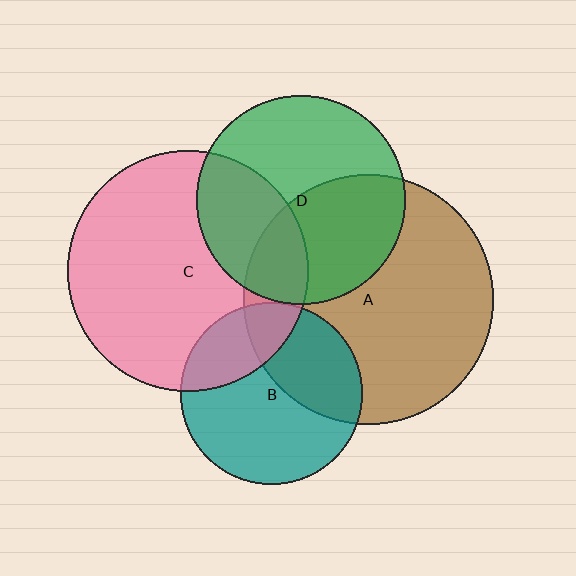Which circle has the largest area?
Circle A (brown).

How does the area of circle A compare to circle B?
Approximately 1.9 times.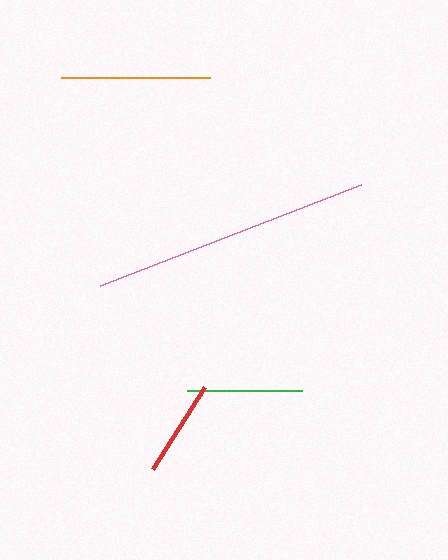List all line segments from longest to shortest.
From longest to shortest: pink, orange, green, red.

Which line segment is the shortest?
The red line is the shortest at approximately 97 pixels.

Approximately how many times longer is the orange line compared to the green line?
The orange line is approximately 1.3 times the length of the green line.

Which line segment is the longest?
The pink line is the longest at approximately 279 pixels.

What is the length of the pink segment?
The pink segment is approximately 279 pixels long.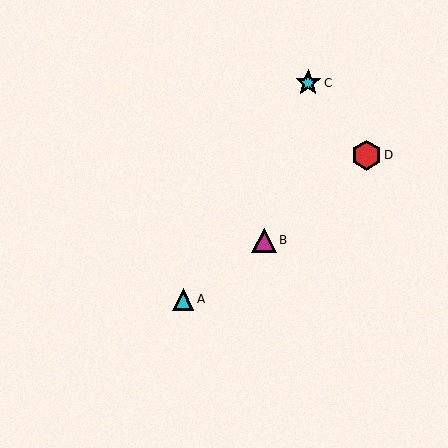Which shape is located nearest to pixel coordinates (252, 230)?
The magenta triangle (labeled B) at (264, 240) is nearest to that location.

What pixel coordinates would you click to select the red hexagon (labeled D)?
Click at (366, 155) to select the red hexagon D.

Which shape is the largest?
The red hexagon (labeled D) is the largest.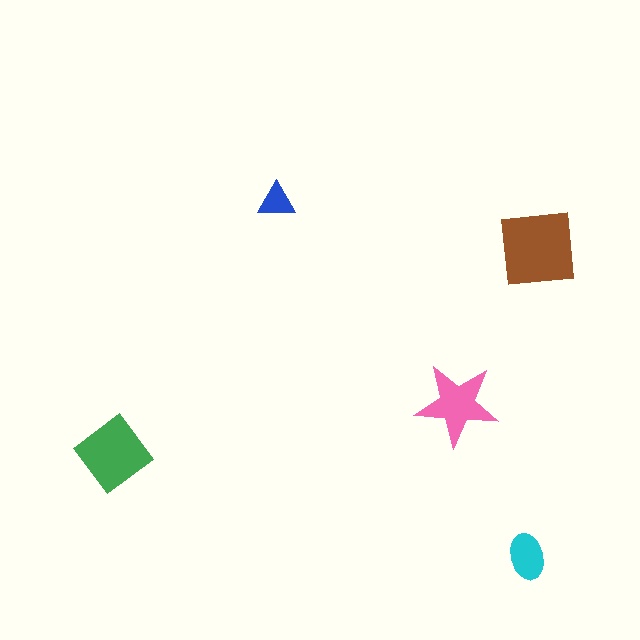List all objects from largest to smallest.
The brown square, the green diamond, the pink star, the cyan ellipse, the blue triangle.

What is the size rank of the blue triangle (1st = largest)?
5th.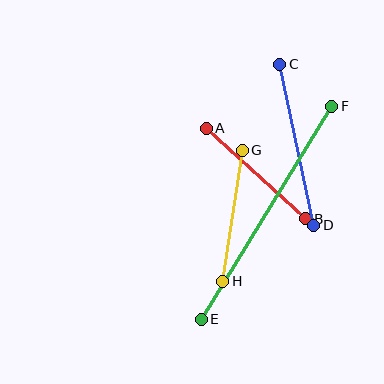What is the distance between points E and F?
The distance is approximately 249 pixels.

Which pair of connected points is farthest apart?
Points E and F are farthest apart.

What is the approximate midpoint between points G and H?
The midpoint is at approximately (232, 216) pixels.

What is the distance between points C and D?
The distance is approximately 164 pixels.